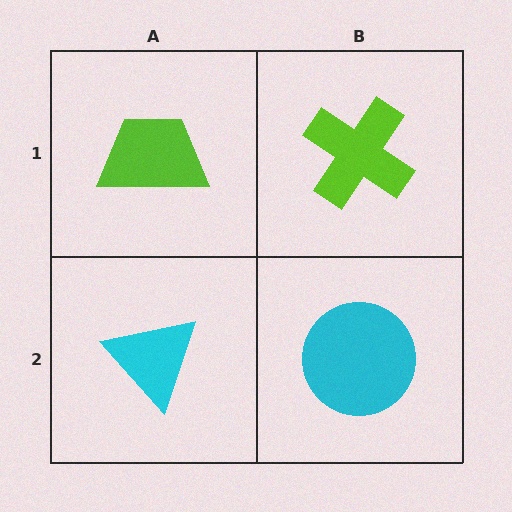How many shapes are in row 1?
2 shapes.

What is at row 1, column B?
A lime cross.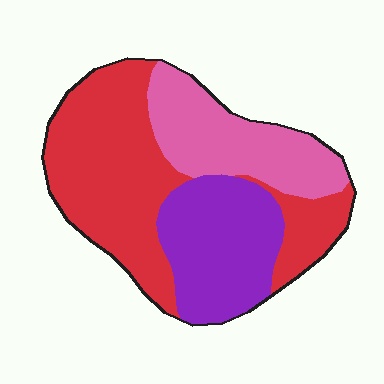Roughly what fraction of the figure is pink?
Pink takes up about one quarter (1/4) of the figure.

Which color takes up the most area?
Red, at roughly 50%.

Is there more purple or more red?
Red.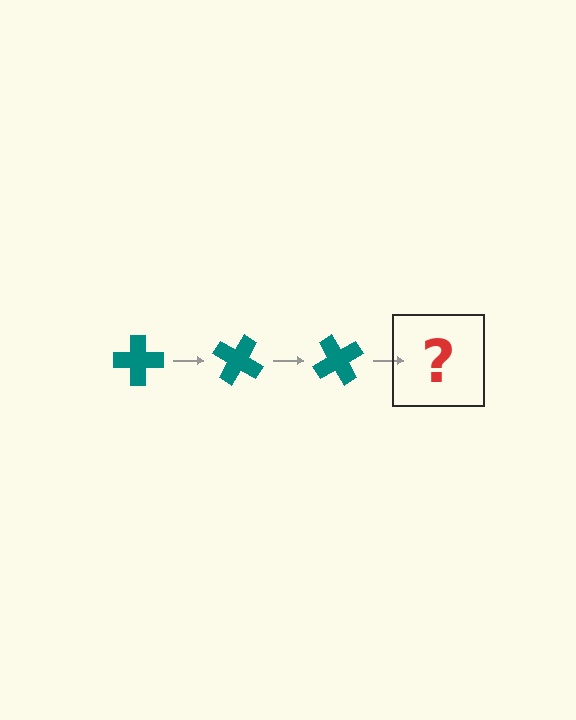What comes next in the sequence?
The next element should be a teal cross rotated 90 degrees.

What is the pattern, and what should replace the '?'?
The pattern is that the cross rotates 30 degrees each step. The '?' should be a teal cross rotated 90 degrees.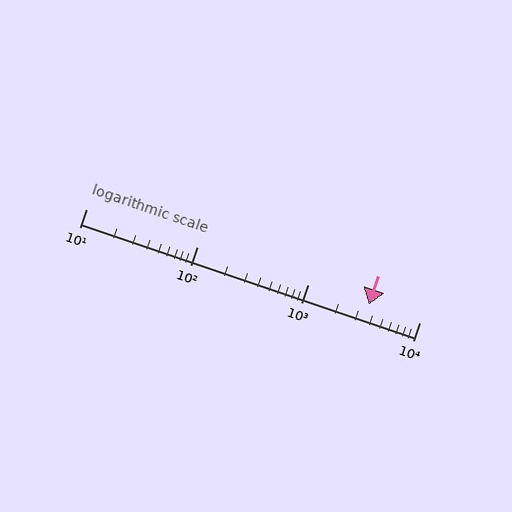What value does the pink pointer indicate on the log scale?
The pointer indicates approximately 3500.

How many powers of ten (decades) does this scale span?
The scale spans 3 decades, from 10 to 10000.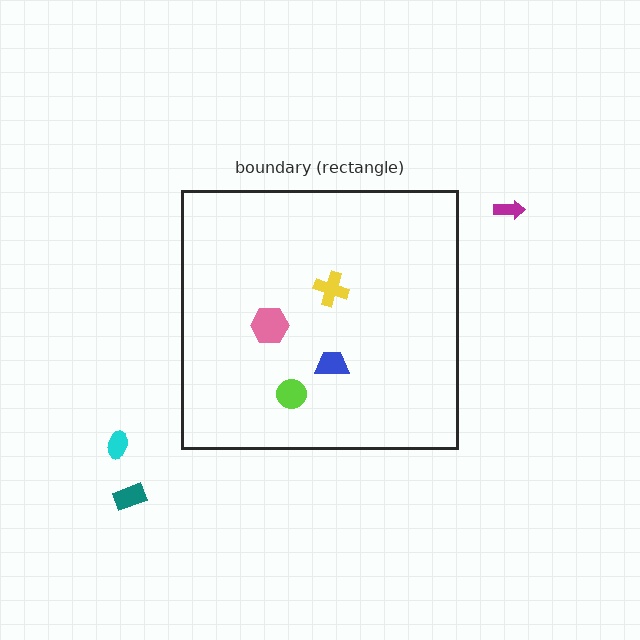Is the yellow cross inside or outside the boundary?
Inside.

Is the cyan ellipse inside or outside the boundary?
Outside.